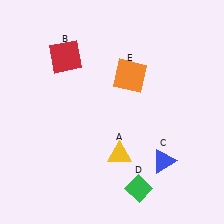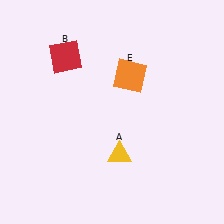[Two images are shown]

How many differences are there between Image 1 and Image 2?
There are 2 differences between the two images.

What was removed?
The green diamond (D), the blue triangle (C) were removed in Image 2.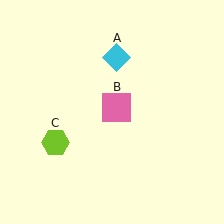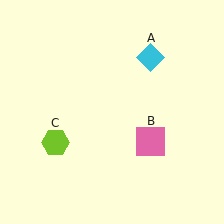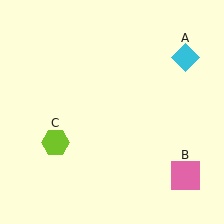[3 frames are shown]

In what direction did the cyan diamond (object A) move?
The cyan diamond (object A) moved right.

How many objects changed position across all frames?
2 objects changed position: cyan diamond (object A), pink square (object B).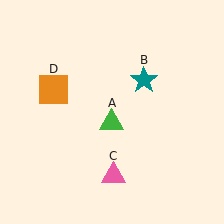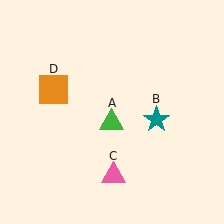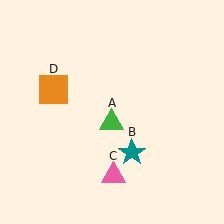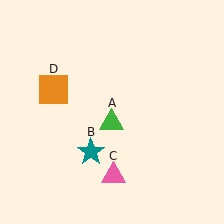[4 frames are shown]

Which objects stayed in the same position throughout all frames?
Green triangle (object A) and pink triangle (object C) and orange square (object D) remained stationary.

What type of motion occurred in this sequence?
The teal star (object B) rotated clockwise around the center of the scene.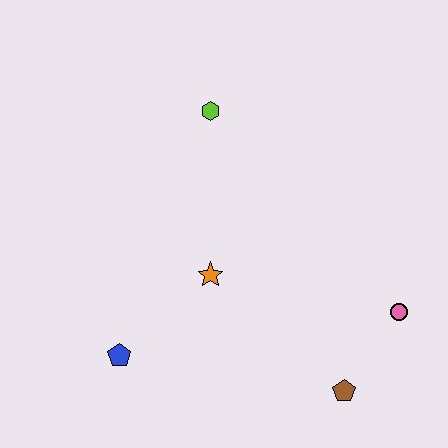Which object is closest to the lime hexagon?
The orange star is closest to the lime hexagon.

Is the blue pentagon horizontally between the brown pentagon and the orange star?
No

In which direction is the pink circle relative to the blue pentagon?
The pink circle is to the right of the blue pentagon.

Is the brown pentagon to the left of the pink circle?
Yes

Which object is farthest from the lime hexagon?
The brown pentagon is farthest from the lime hexagon.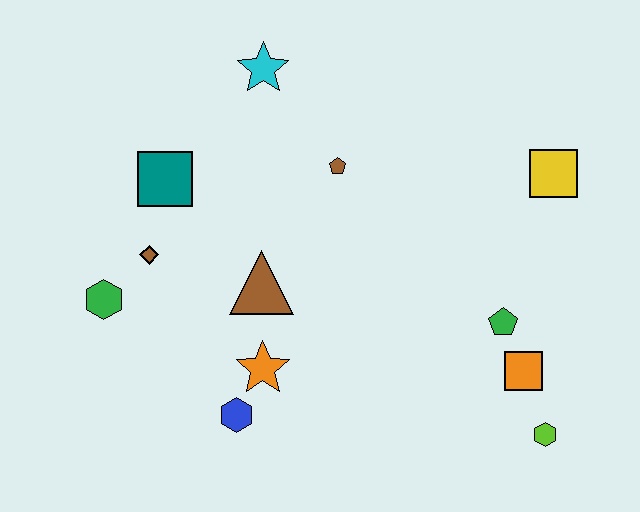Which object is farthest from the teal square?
The lime hexagon is farthest from the teal square.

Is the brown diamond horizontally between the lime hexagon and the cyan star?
No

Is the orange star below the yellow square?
Yes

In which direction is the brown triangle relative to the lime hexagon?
The brown triangle is to the left of the lime hexagon.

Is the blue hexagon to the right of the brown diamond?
Yes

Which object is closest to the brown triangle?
The orange star is closest to the brown triangle.